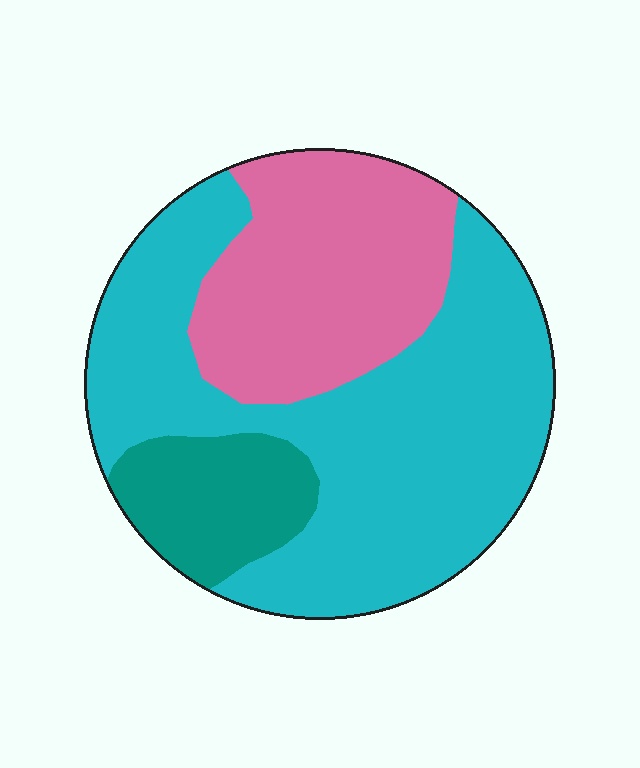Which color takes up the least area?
Teal, at roughly 15%.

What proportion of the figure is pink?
Pink takes up about one third (1/3) of the figure.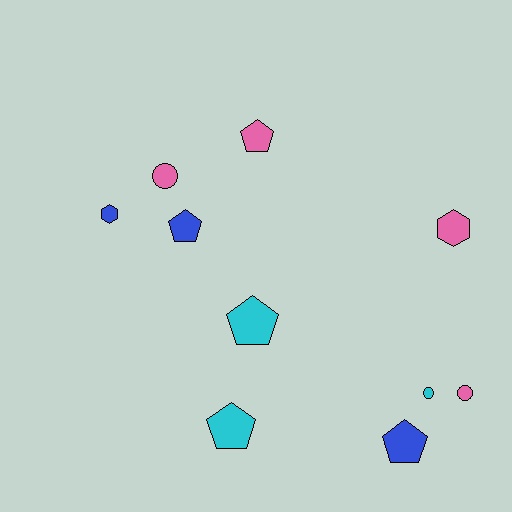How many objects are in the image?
There are 10 objects.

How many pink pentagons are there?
There is 1 pink pentagon.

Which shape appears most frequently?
Pentagon, with 5 objects.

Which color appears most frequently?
Pink, with 4 objects.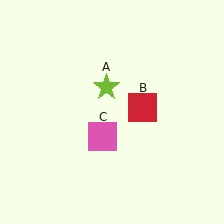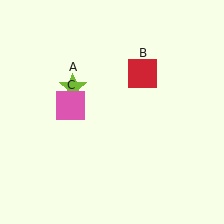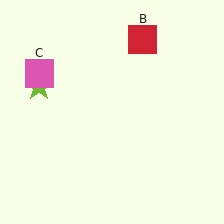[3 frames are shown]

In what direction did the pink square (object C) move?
The pink square (object C) moved up and to the left.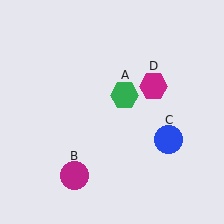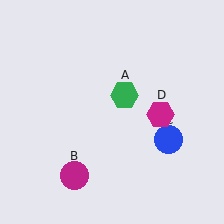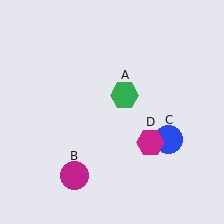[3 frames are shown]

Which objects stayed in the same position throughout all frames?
Green hexagon (object A) and magenta circle (object B) and blue circle (object C) remained stationary.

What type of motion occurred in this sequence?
The magenta hexagon (object D) rotated clockwise around the center of the scene.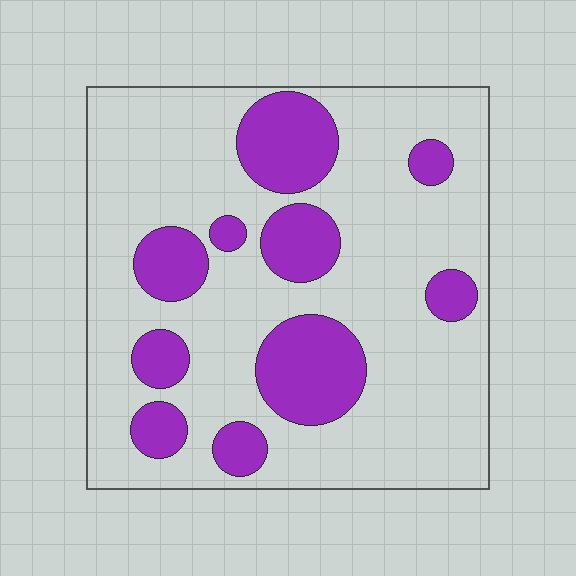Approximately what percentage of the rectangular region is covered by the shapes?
Approximately 25%.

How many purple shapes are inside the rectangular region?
10.